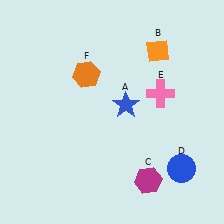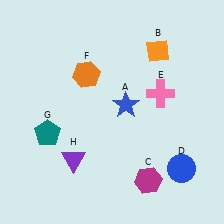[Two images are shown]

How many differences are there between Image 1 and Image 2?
There are 2 differences between the two images.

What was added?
A teal pentagon (G), a purple triangle (H) were added in Image 2.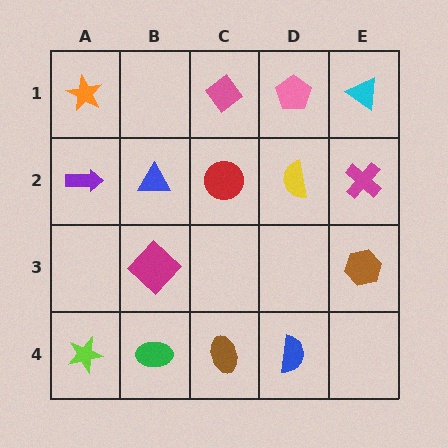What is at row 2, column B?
A blue triangle.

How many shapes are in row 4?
4 shapes.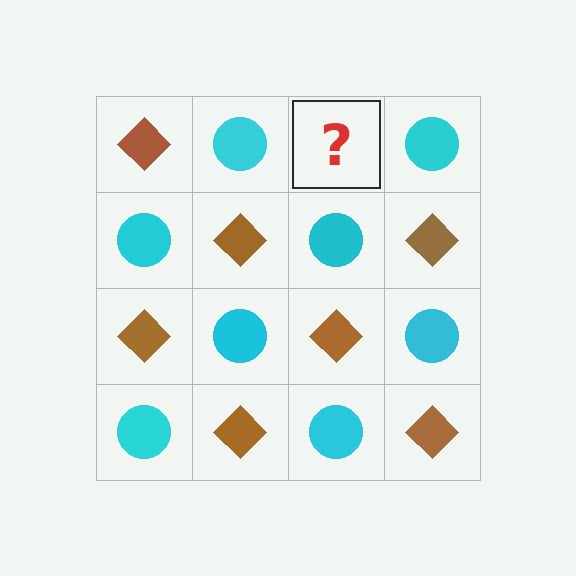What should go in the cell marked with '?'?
The missing cell should contain a brown diamond.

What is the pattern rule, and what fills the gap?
The rule is that it alternates brown diamond and cyan circle in a checkerboard pattern. The gap should be filled with a brown diamond.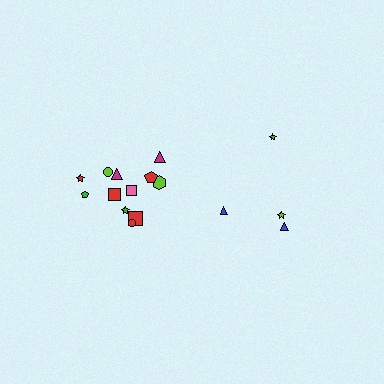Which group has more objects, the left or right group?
The left group.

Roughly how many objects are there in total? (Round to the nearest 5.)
Roughly 15 objects in total.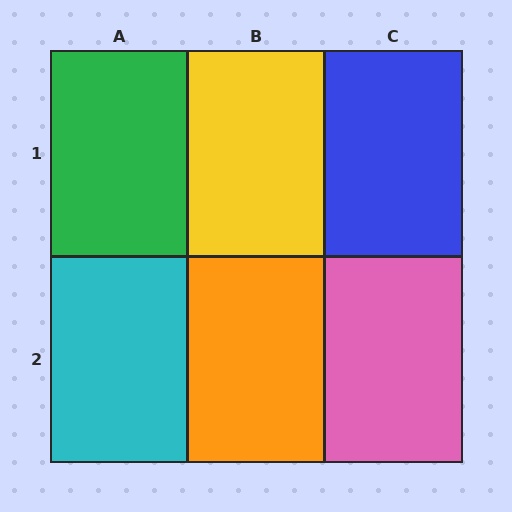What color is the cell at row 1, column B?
Yellow.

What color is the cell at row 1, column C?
Blue.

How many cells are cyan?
1 cell is cyan.